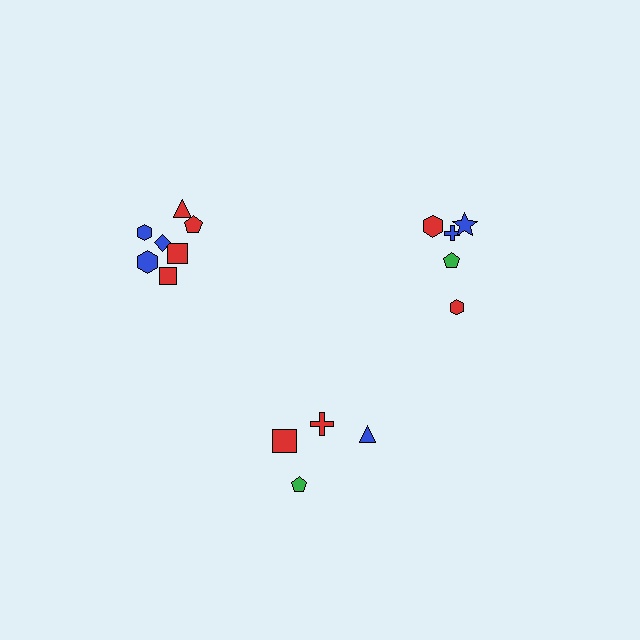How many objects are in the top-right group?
There are 5 objects.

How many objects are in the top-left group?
There are 7 objects.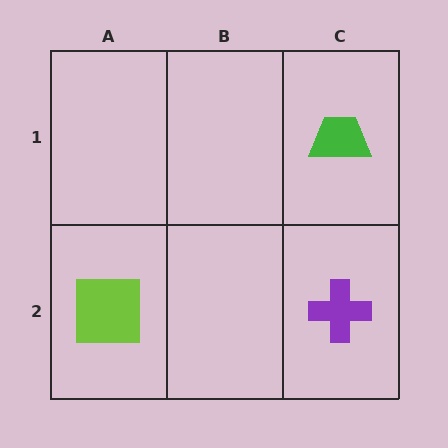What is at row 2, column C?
A purple cross.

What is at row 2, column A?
A lime square.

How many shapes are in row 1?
1 shape.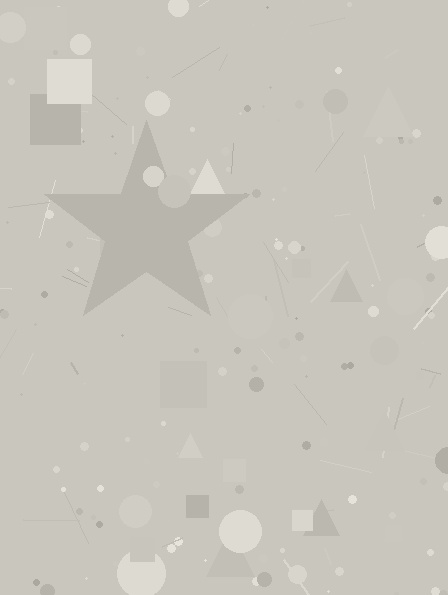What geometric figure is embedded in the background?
A star is embedded in the background.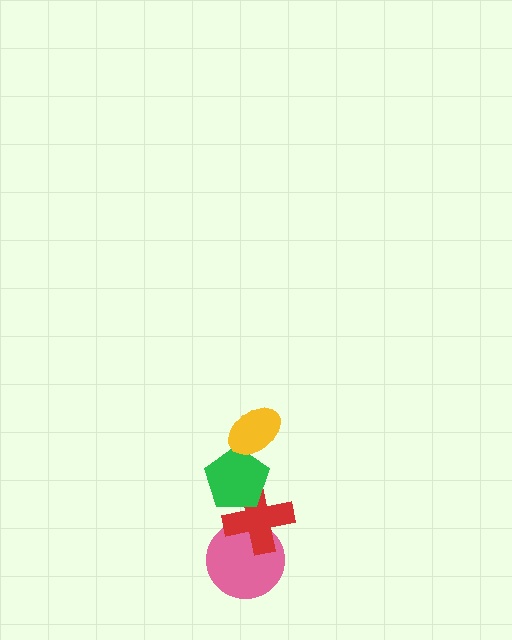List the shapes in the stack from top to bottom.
From top to bottom: the yellow ellipse, the green pentagon, the red cross, the pink circle.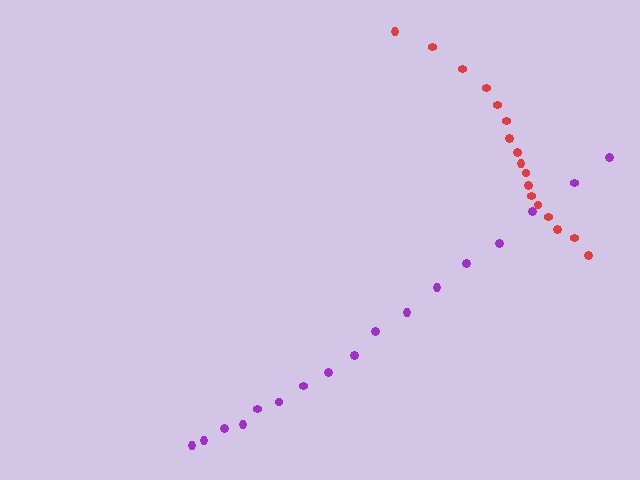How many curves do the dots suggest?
There are 2 distinct paths.